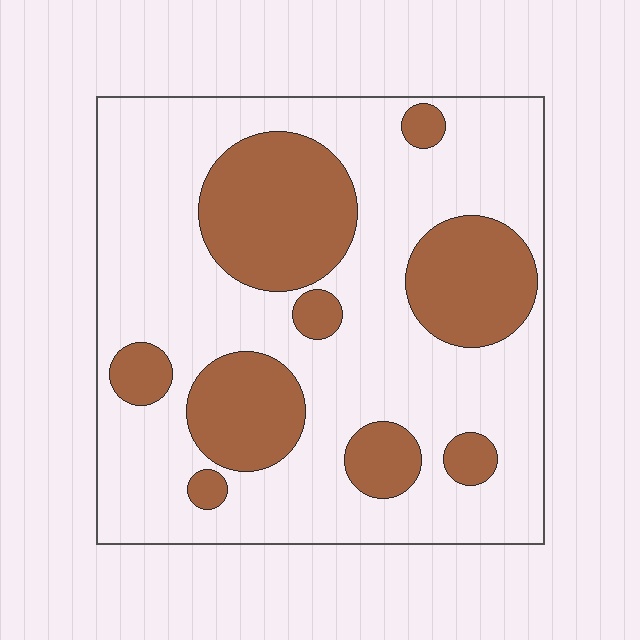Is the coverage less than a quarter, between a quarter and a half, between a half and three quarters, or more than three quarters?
Between a quarter and a half.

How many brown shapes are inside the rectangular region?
9.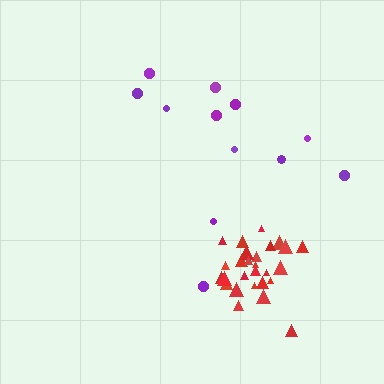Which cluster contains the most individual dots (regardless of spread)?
Red (28).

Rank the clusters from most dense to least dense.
red, purple.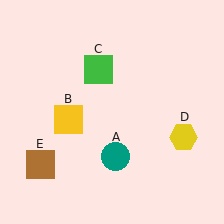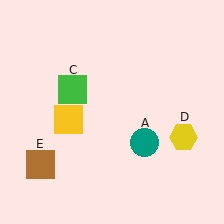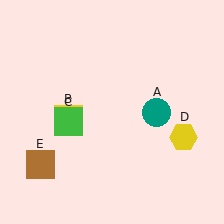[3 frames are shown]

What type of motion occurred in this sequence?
The teal circle (object A), green square (object C) rotated counterclockwise around the center of the scene.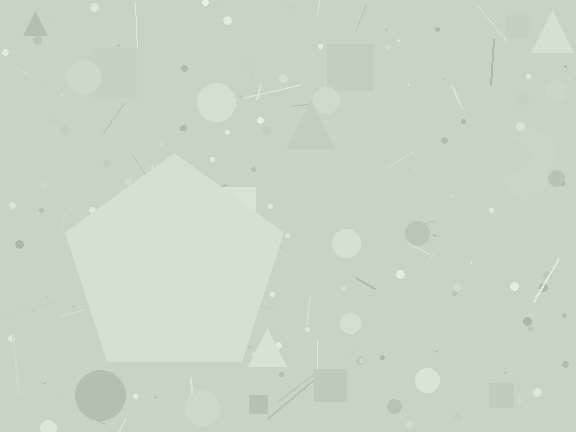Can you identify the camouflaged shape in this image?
The camouflaged shape is a pentagon.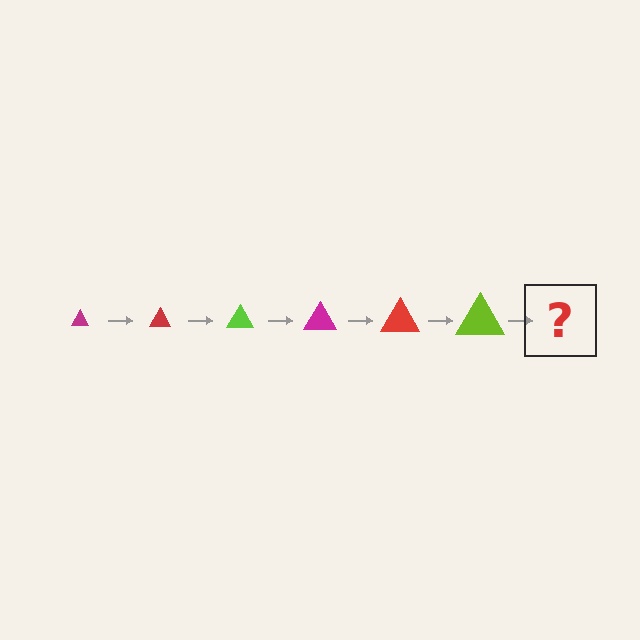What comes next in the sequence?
The next element should be a magenta triangle, larger than the previous one.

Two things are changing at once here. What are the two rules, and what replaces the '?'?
The two rules are that the triangle grows larger each step and the color cycles through magenta, red, and lime. The '?' should be a magenta triangle, larger than the previous one.